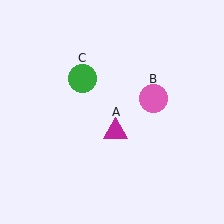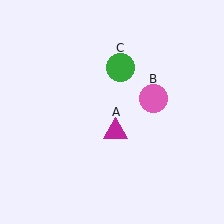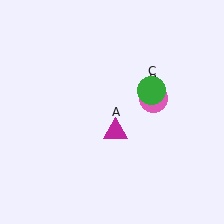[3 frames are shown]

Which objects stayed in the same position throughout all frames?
Magenta triangle (object A) and pink circle (object B) remained stationary.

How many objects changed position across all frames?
1 object changed position: green circle (object C).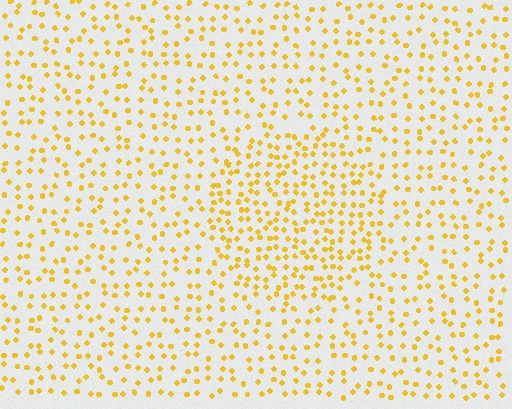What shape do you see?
I see a circle.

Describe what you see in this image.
The image contains small yellow elements arranged at two different densities. A circle-shaped region is visible where the elements are more densely packed than the surrounding area.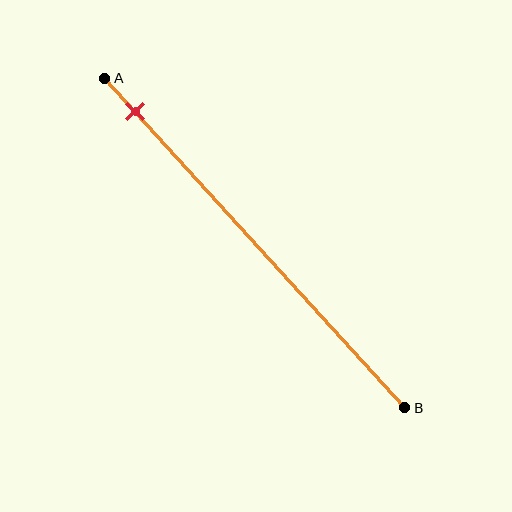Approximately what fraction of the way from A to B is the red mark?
The red mark is approximately 10% of the way from A to B.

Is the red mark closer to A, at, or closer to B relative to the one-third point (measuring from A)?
The red mark is closer to point A than the one-third point of segment AB.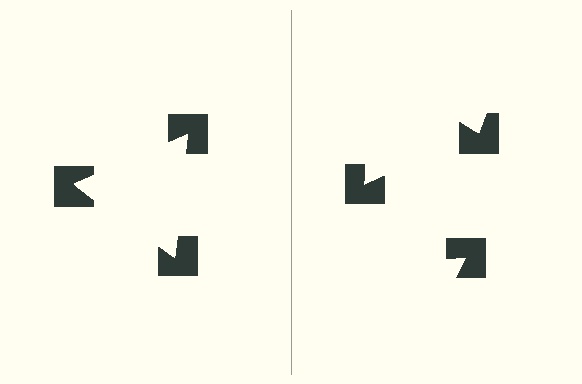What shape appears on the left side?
An illusory triangle.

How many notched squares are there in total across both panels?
6 — 3 on each side.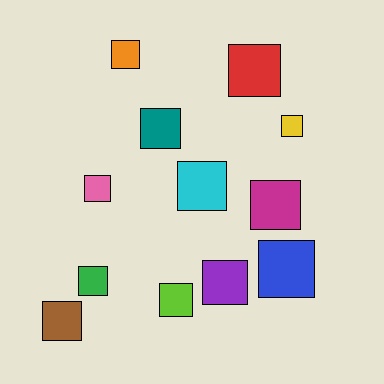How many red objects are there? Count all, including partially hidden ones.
There is 1 red object.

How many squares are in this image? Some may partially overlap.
There are 12 squares.